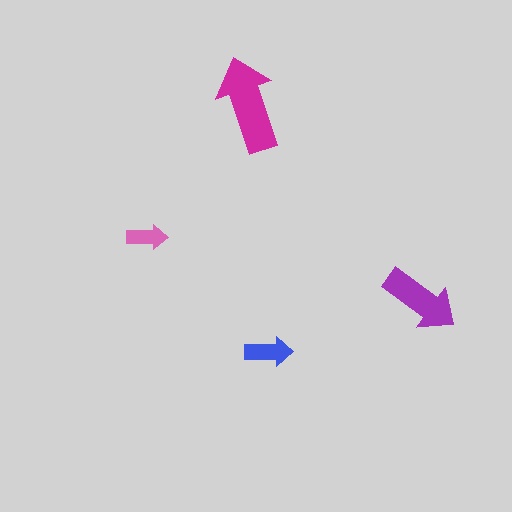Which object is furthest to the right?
The purple arrow is rightmost.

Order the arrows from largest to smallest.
the magenta one, the purple one, the blue one, the pink one.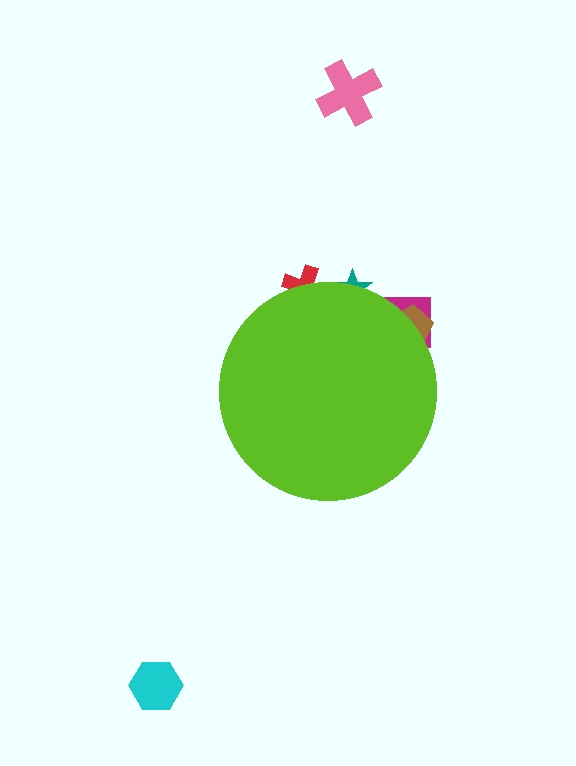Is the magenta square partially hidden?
Yes, the magenta square is partially hidden behind the lime circle.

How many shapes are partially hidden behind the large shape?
4 shapes are partially hidden.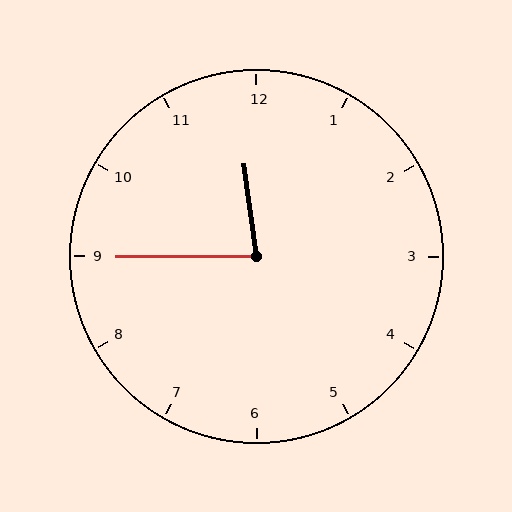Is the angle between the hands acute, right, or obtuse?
It is acute.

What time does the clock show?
11:45.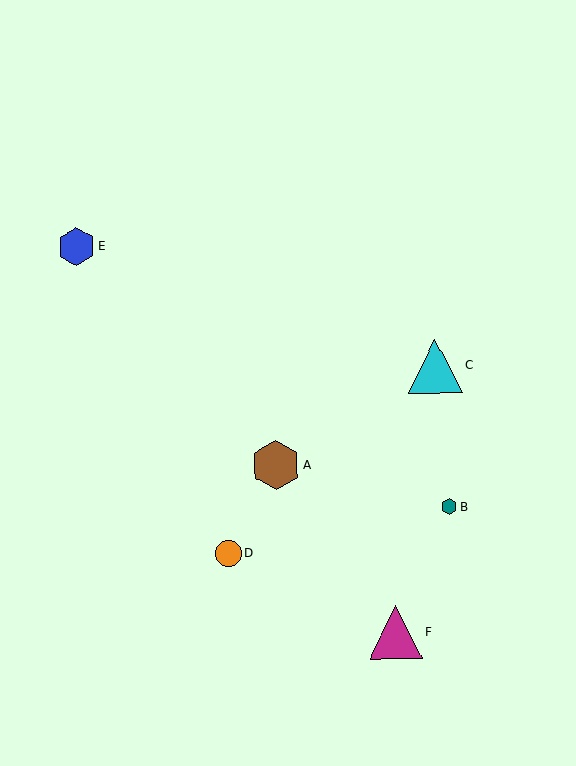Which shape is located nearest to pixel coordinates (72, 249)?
The blue hexagon (labeled E) at (76, 247) is nearest to that location.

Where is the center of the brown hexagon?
The center of the brown hexagon is at (276, 465).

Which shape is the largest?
The cyan triangle (labeled C) is the largest.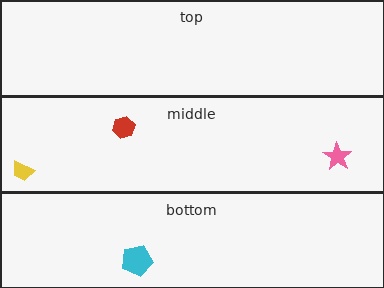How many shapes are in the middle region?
3.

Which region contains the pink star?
The middle region.